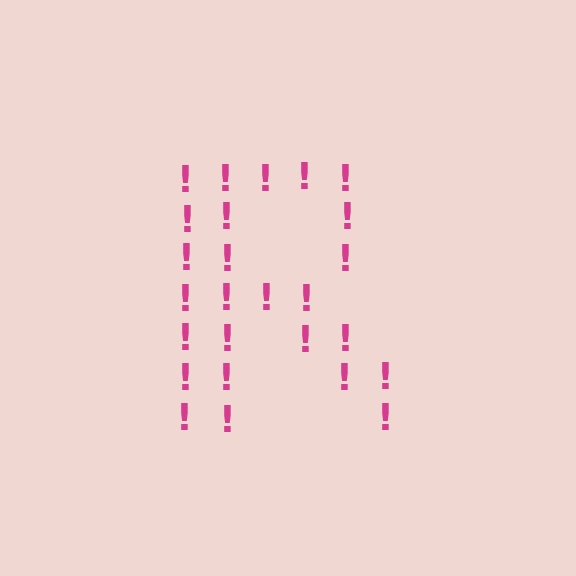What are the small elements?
The small elements are exclamation marks.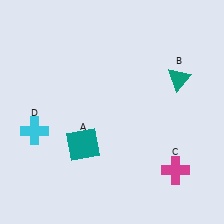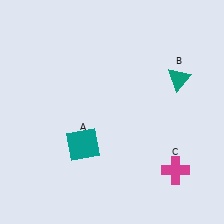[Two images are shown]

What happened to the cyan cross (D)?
The cyan cross (D) was removed in Image 2. It was in the bottom-left area of Image 1.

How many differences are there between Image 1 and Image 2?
There is 1 difference between the two images.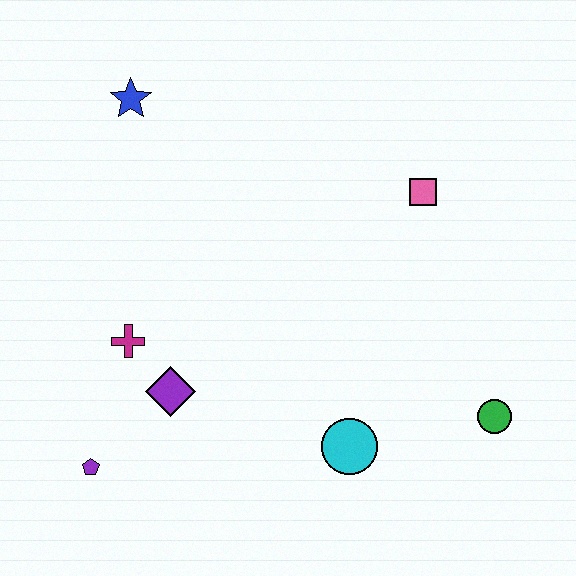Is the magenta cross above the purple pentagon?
Yes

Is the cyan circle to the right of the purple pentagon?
Yes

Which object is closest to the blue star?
The magenta cross is closest to the blue star.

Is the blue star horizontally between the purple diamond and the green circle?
No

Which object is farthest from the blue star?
The green circle is farthest from the blue star.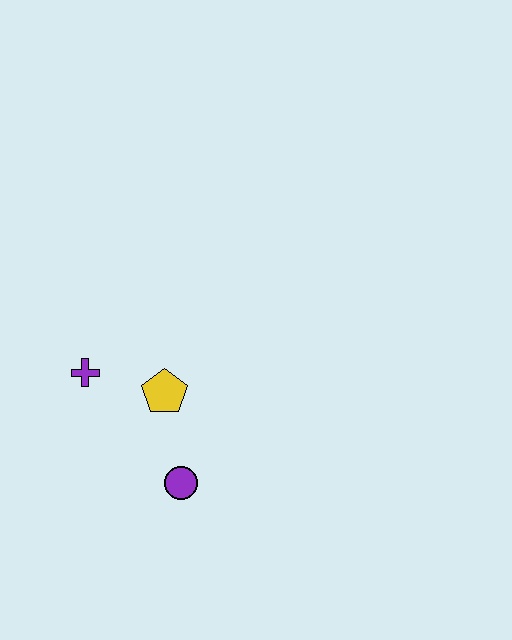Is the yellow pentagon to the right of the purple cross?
Yes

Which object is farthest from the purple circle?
The purple cross is farthest from the purple circle.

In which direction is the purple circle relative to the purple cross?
The purple circle is below the purple cross.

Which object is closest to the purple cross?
The yellow pentagon is closest to the purple cross.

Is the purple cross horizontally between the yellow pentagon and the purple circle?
No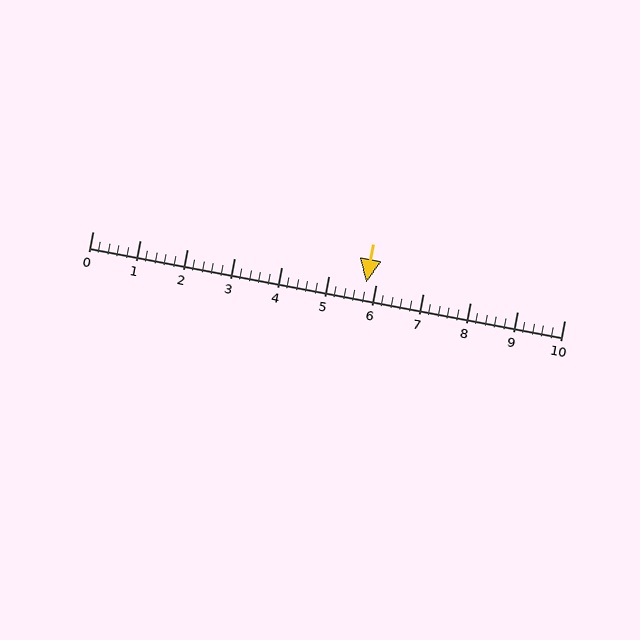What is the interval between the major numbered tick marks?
The major tick marks are spaced 1 units apart.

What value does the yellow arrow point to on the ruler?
The yellow arrow points to approximately 5.8.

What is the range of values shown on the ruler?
The ruler shows values from 0 to 10.